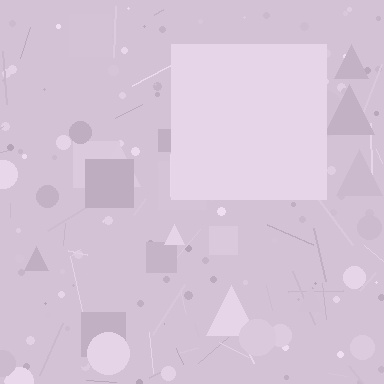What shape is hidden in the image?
A square is hidden in the image.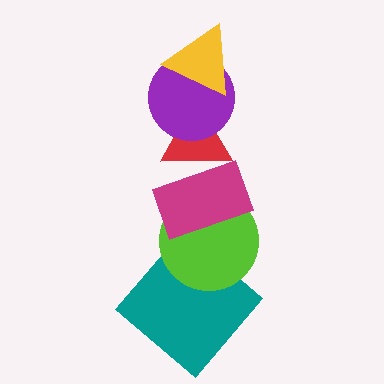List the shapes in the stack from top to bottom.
From top to bottom: the yellow triangle, the purple circle, the red triangle, the magenta rectangle, the lime circle, the teal diamond.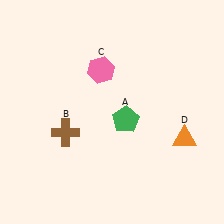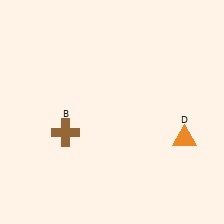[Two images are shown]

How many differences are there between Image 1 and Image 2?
There are 2 differences between the two images.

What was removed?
The pink hexagon (C), the green pentagon (A) were removed in Image 2.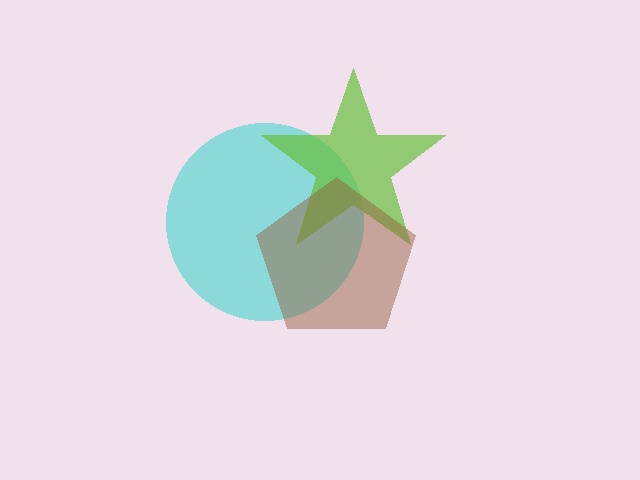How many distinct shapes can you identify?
There are 3 distinct shapes: a cyan circle, a lime star, a brown pentagon.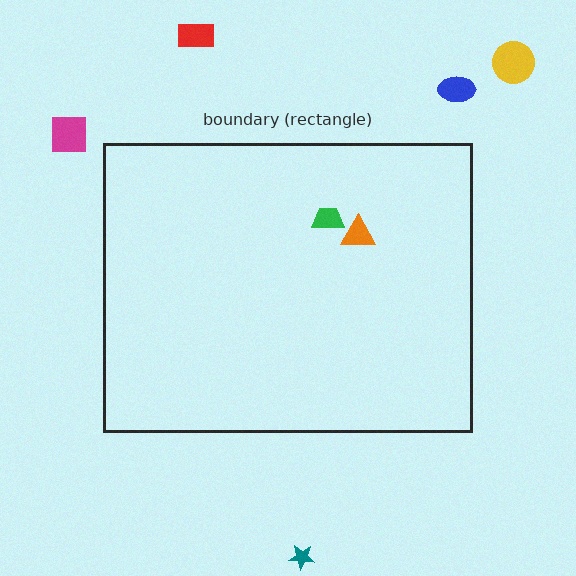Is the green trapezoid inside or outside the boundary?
Inside.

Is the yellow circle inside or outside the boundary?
Outside.